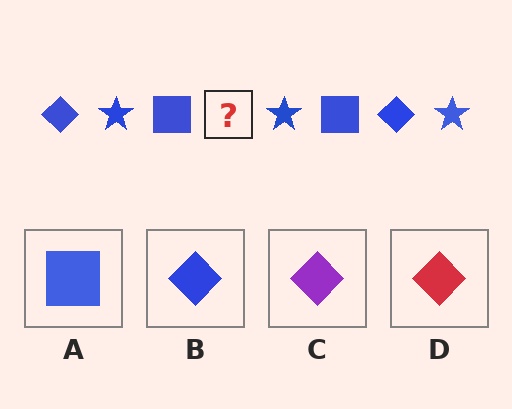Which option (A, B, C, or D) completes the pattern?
B.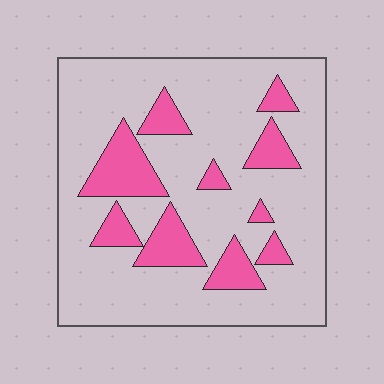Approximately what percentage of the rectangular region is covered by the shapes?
Approximately 20%.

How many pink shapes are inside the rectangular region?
10.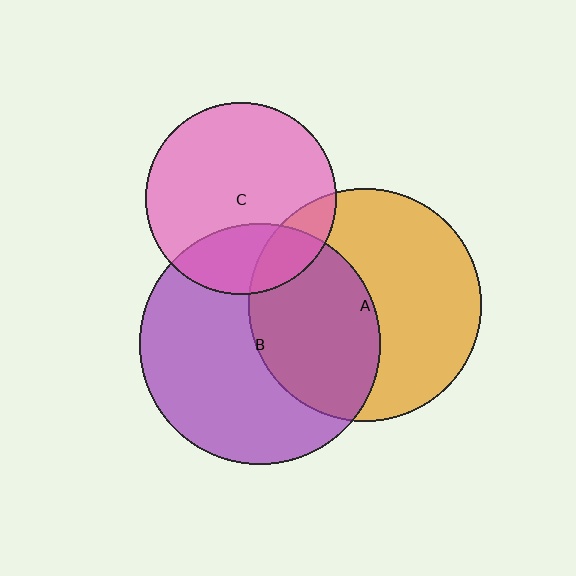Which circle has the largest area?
Circle B (purple).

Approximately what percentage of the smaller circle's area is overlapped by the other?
Approximately 25%.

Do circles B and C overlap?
Yes.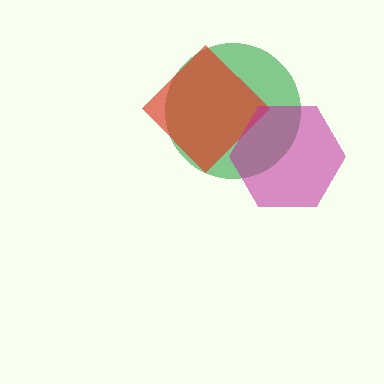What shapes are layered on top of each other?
The layered shapes are: a green circle, a red diamond, a magenta hexagon.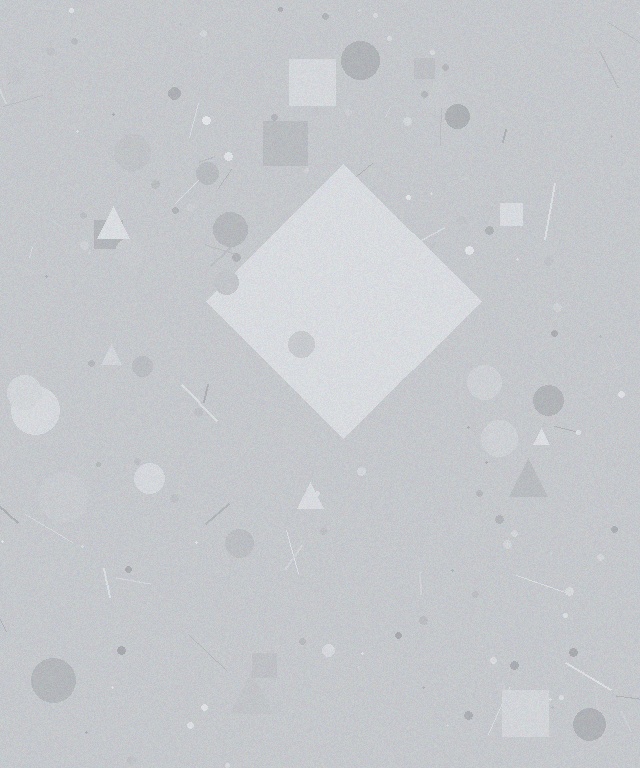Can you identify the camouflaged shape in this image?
The camouflaged shape is a diamond.